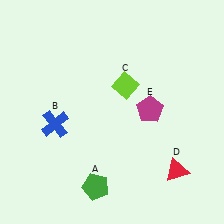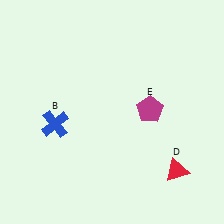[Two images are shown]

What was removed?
The lime diamond (C), the green pentagon (A) were removed in Image 2.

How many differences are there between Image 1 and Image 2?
There are 2 differences between the two images.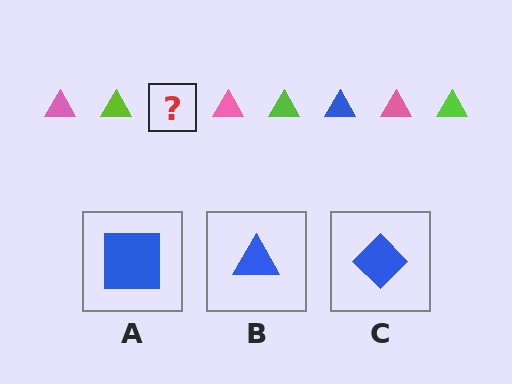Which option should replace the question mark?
Option B.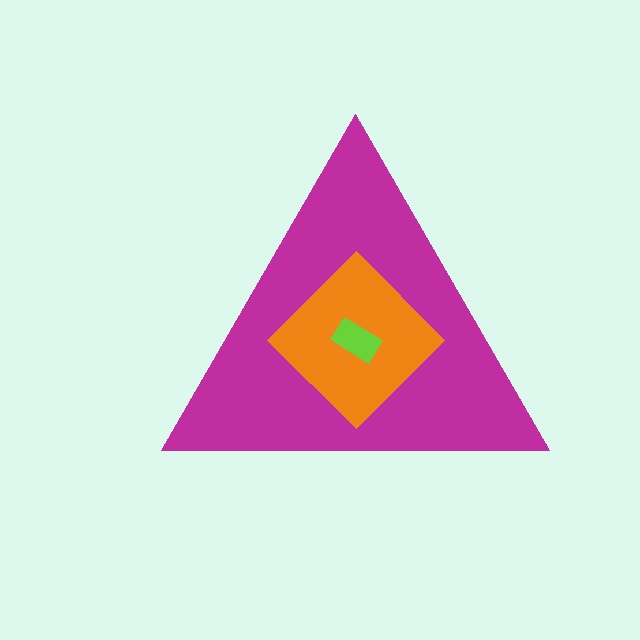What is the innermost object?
The lime rectangle.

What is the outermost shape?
The magenta triangle.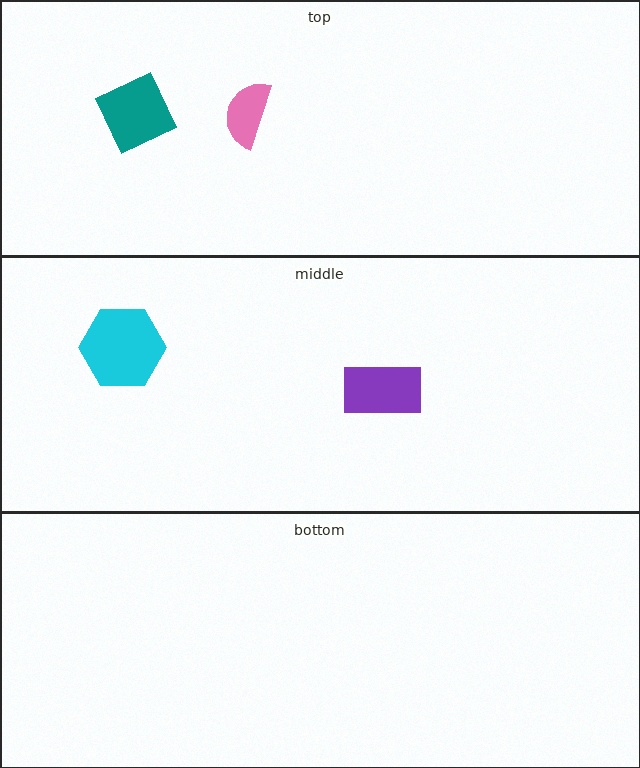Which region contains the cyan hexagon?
The middle region.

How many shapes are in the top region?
2.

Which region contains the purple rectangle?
The middle region.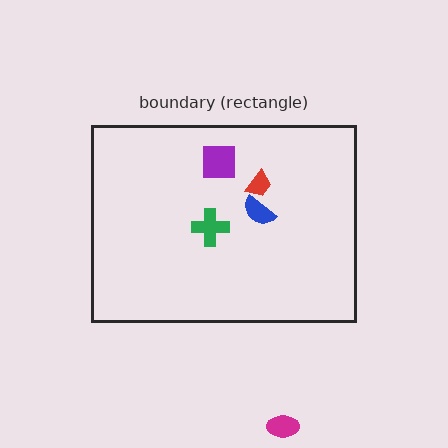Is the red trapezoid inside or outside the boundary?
Inside.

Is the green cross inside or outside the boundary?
Inside.